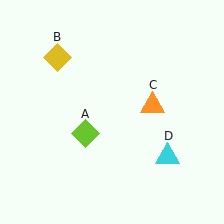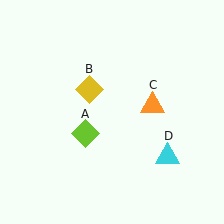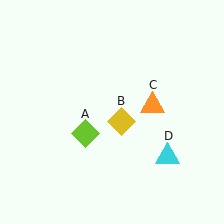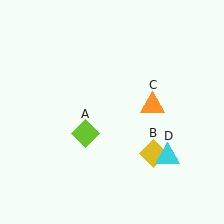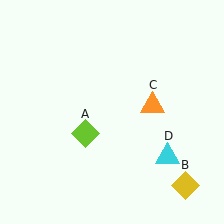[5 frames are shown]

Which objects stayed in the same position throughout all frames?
Lime diamond (object A) and orange triangle (object C) and cyan triangle (object D) remained stationary.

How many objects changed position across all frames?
1 object changed position: yellow diamond (object B).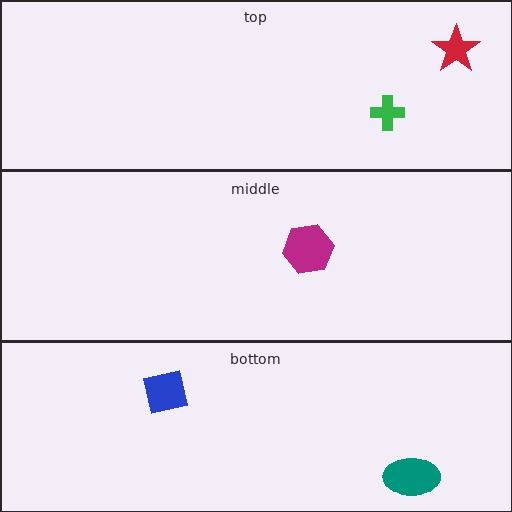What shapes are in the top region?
The red star, the green cross.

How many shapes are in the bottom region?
2.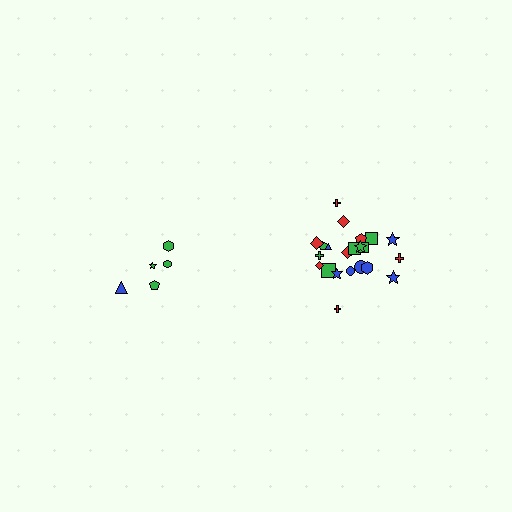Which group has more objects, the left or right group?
The right group.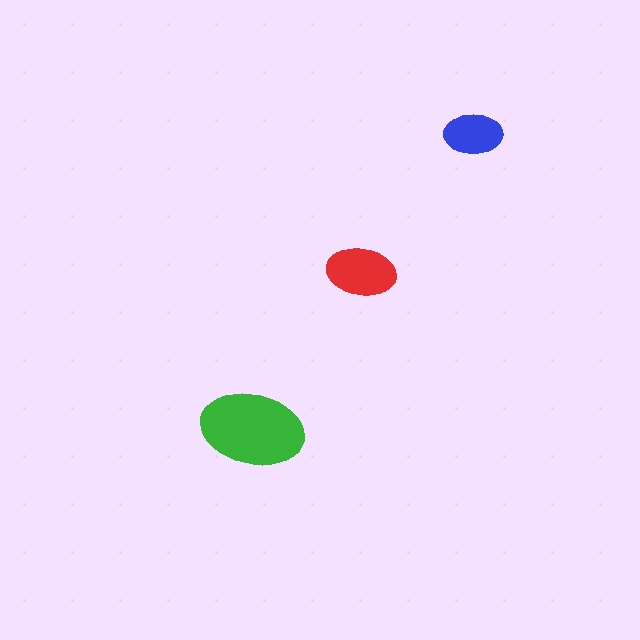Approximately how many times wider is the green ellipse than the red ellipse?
About 1.5 times wider.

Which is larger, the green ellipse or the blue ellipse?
The green one.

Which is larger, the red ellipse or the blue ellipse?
The red one.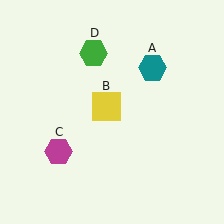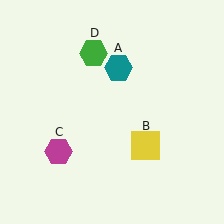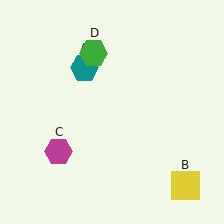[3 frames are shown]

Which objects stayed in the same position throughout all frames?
Magenta hexagon (object C) and green hexagon (object D) remained stationary.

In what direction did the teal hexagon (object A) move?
The teal hexagon (object A) moved left.